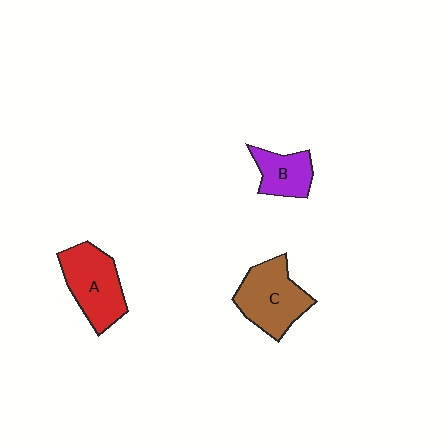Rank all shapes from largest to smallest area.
From largest to smallest: C (brown), A (red), B (purple).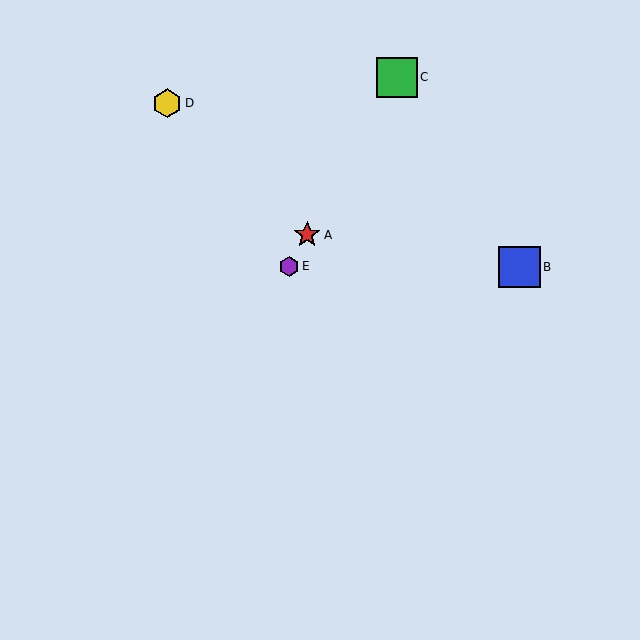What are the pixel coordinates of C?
Object C is at (397, 77).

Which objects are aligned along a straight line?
Objects A, C, E are aligned along a straight line.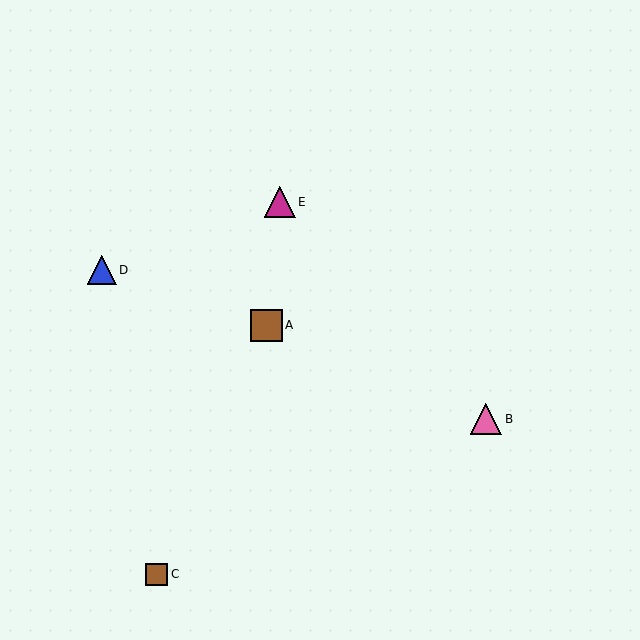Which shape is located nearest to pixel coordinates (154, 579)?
The brown square (labeled C) at (157, 574) is nearest to that location.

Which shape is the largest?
The brown square (labeled A) is the largest.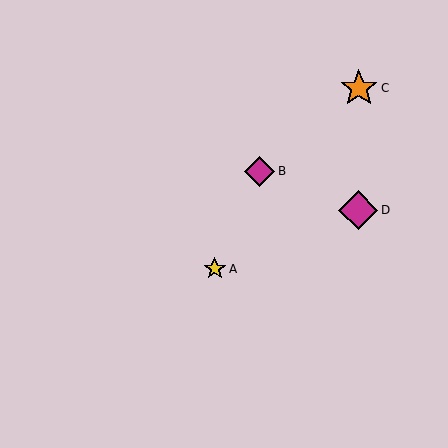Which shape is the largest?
The magenta diamond (labeled D) is the largest.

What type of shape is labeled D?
Shape D is a magenta diamond.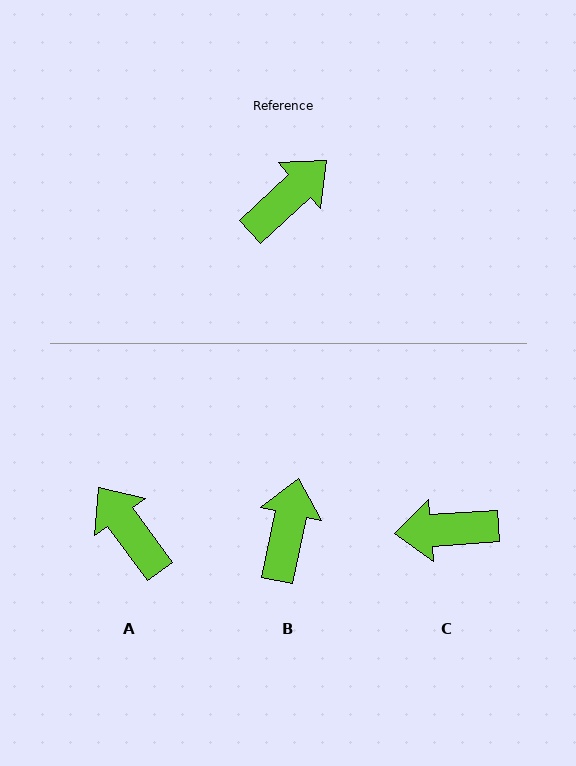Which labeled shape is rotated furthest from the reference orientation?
C, about 141 degrees away.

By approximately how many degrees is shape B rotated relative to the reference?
Approximately 35 degrees counter-clockwise.